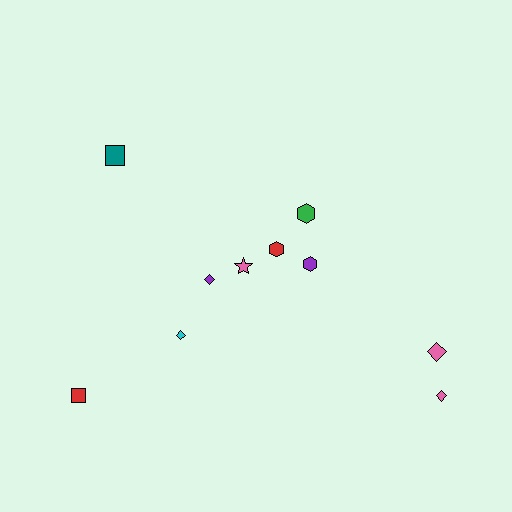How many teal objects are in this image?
There is 1 teal object.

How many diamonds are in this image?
There are 4 diamonds.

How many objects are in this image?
There are 10 objects.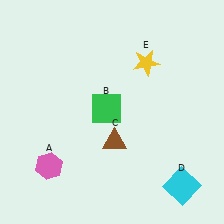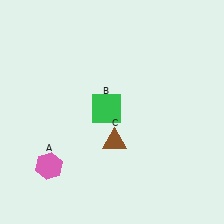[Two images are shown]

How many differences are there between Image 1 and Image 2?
There are 2 differences between the two images.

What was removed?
The yellow star (E), the cyan square (D) were removed in Image 2.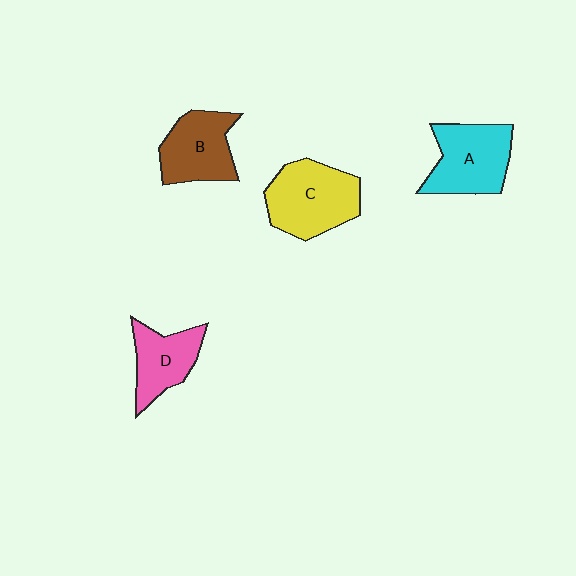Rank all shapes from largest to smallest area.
From largest to smallest: C (yellow), A (cyan), B (brown), D (pink).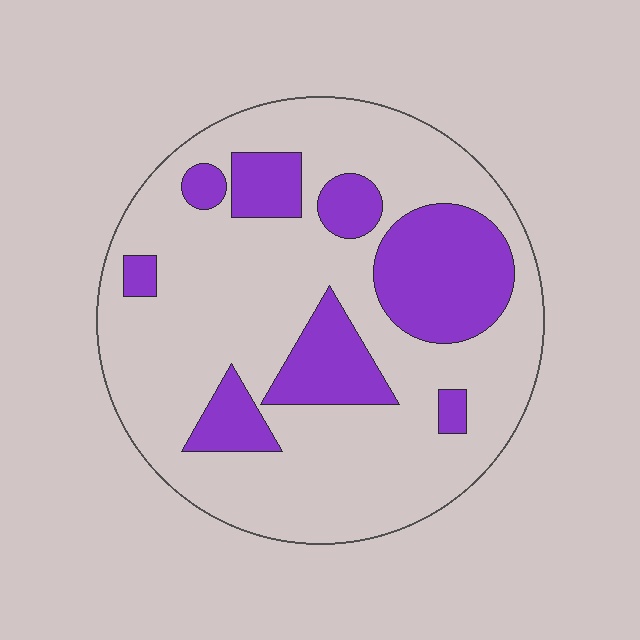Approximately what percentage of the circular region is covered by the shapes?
Approximately 25%.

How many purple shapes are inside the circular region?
8.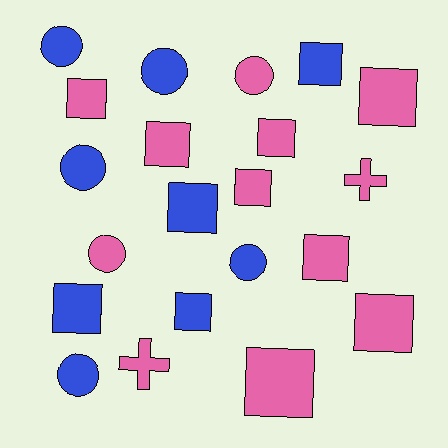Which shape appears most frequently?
Square, with 12 objects.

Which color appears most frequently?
Pink, with 12 objects.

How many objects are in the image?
There are 21 objects.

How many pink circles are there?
There are 2 pink circles.